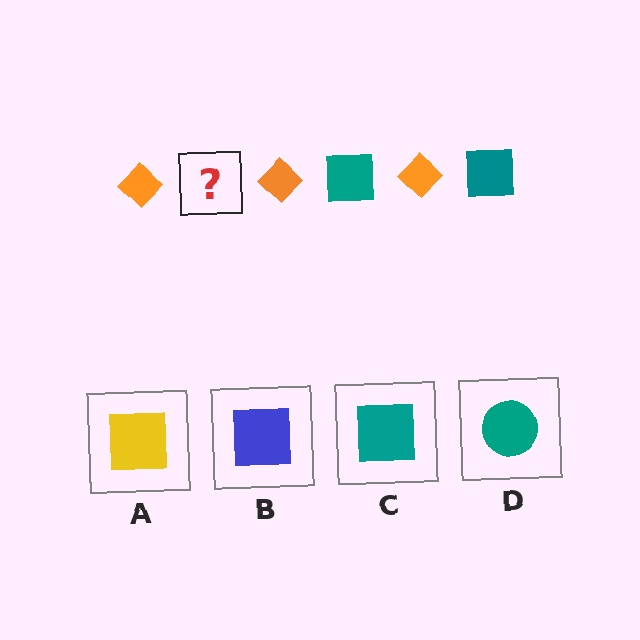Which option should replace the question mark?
Option C.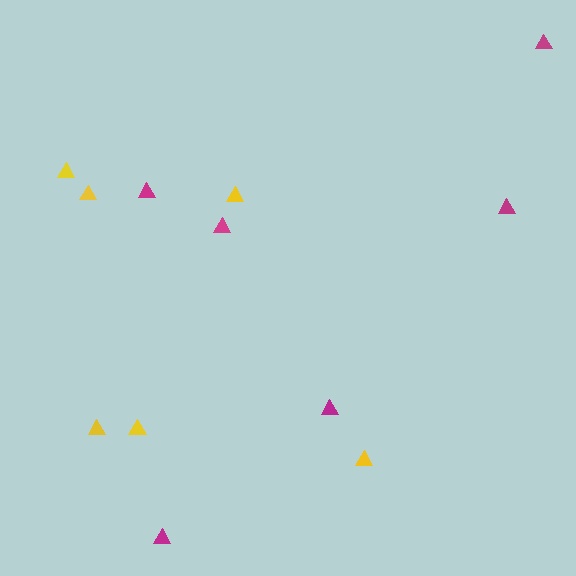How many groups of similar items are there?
There are 2 groups: one group of yellow triangles (6) and one group of magenta triangles (6).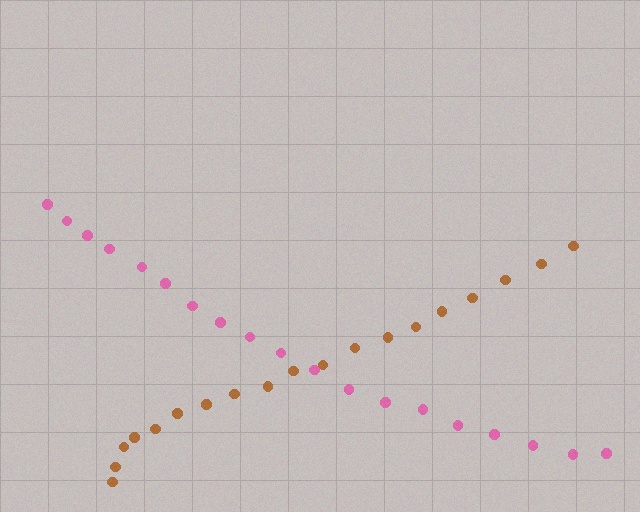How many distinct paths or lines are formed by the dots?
There are 2 distinct paths.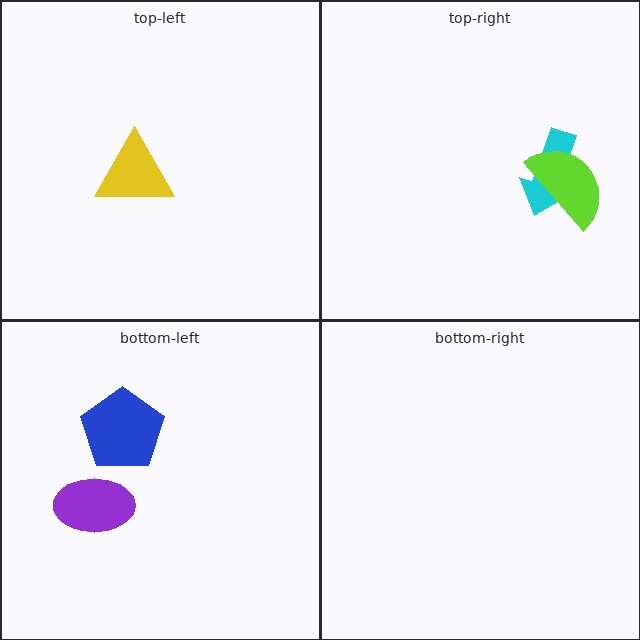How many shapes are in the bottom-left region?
2.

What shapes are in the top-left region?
The yellow triangle.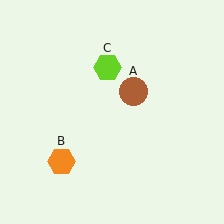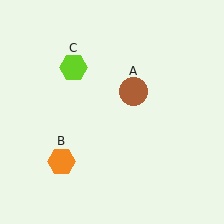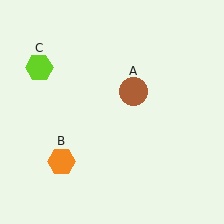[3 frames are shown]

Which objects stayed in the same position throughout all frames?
Brown circle (object A) and orange hexagon (object B) remained stationary.